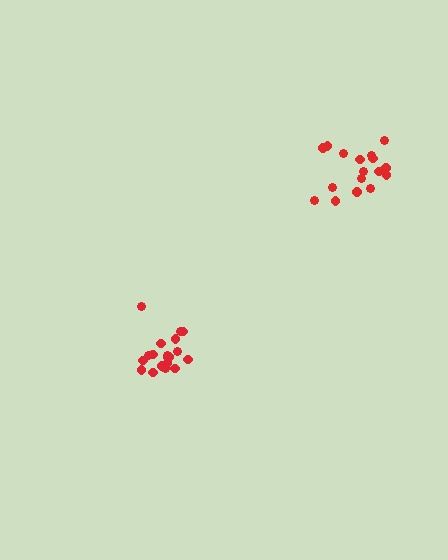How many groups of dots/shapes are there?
There are 2 groups.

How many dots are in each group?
Group 1: 20 dots, Group 2: 17 dots (37 total).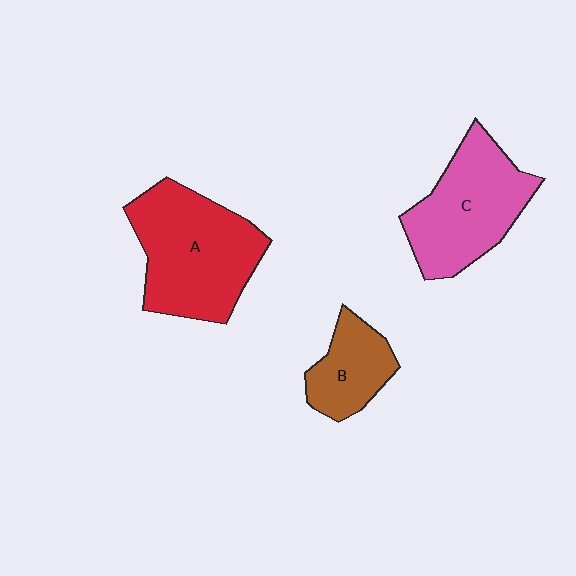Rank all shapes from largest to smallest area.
From largest to smallest: A (red), C (pink), B (brown).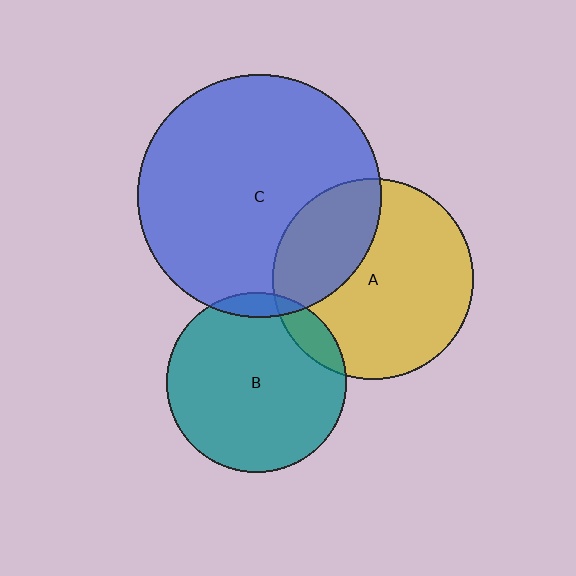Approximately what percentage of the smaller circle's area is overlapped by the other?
Approximately 5%.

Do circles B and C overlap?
Yes.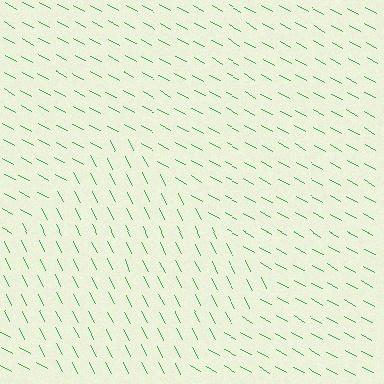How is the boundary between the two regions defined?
The boundary is defined purely by a change in line orientation (approximately 35 degrees difference). All lines are the same color and thickness.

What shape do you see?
I see a diamond.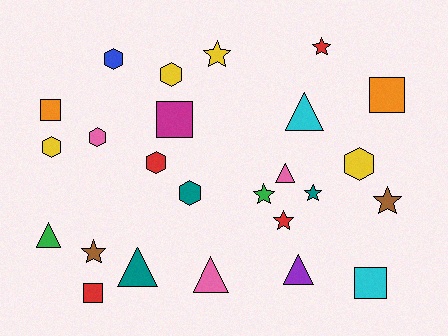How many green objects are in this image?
There are 2 green objects.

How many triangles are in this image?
There are 6 triangles.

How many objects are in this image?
There are 25 objects.